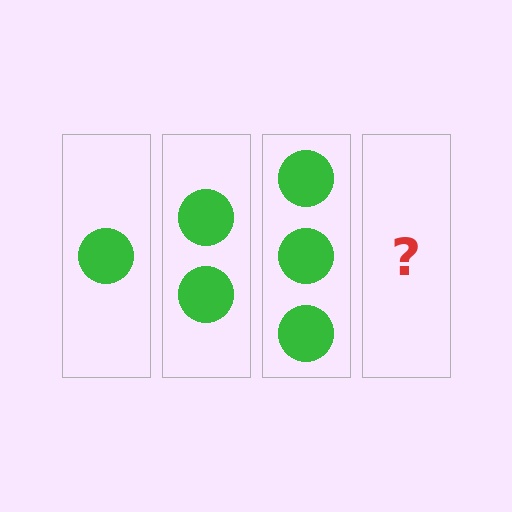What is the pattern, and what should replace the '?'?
The pattern is that each step adds one more circle. The '?' should be 4 circles.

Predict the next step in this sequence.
The next step is 4 circles.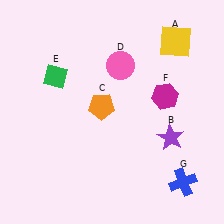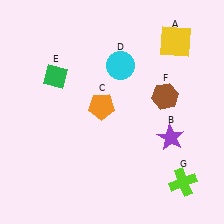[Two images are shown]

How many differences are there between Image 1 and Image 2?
There are 3 differences between the two images.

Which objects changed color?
D changed from pink to cyan. F changed from magenta to brown. G changed from blue to lime.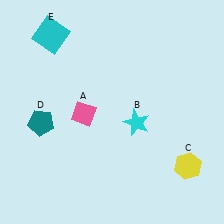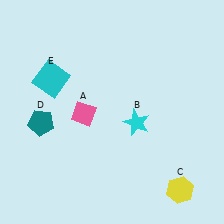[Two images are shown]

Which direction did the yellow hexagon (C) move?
The yellow hexagon (C) moved down.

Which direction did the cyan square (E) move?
The cyan square (E) moved down.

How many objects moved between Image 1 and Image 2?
2 objects moved between the two images.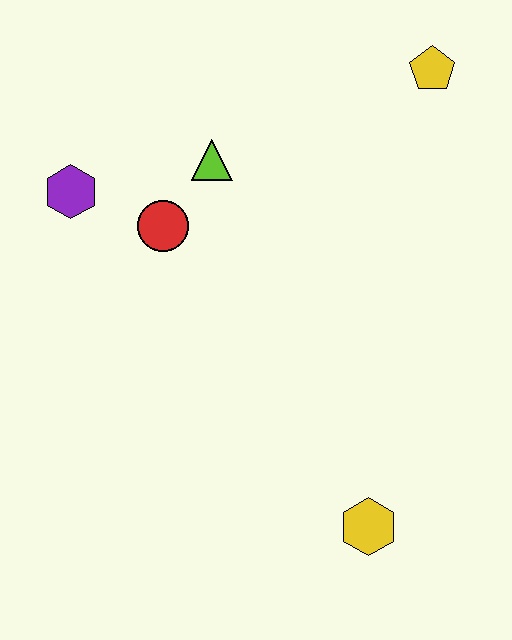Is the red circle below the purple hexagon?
Yes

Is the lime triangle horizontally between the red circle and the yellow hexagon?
Yes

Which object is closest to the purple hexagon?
The red circle is closest to the purple hexagon.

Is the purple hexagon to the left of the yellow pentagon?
Yes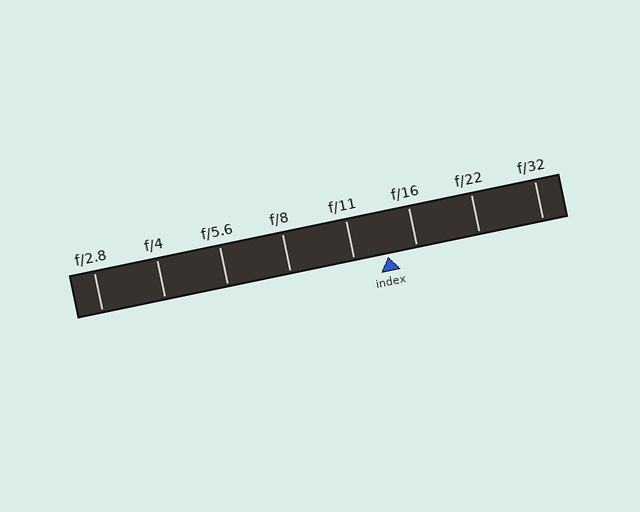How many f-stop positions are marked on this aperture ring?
There are 8 f-stop positions marked.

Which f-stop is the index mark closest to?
The index mark is closest to f/16.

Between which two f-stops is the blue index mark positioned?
The index mark is between f/11 and f/16.